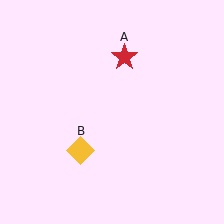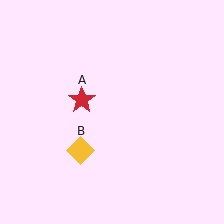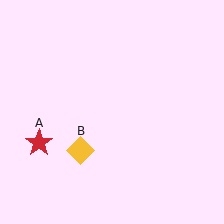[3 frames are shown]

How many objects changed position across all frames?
1 object changed position: red star (object A).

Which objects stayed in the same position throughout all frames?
Yellow diamond (object B) remained stationary.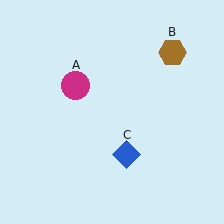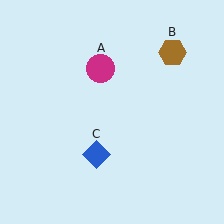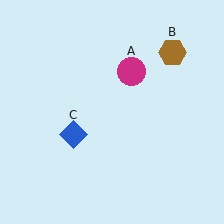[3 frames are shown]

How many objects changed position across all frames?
2 objects changed position: magenta circle (object A), blue diamond (object C).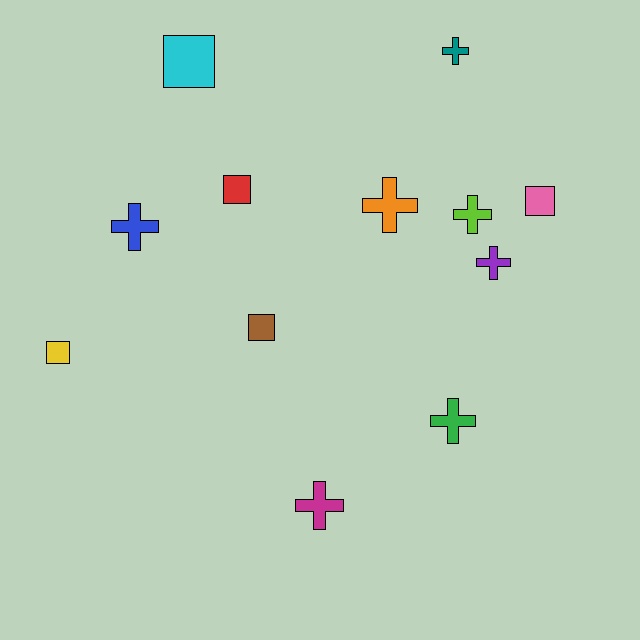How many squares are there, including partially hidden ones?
There are 5 squares.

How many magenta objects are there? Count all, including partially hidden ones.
There is 1 magenta object.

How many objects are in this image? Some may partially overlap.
There are 12 objects.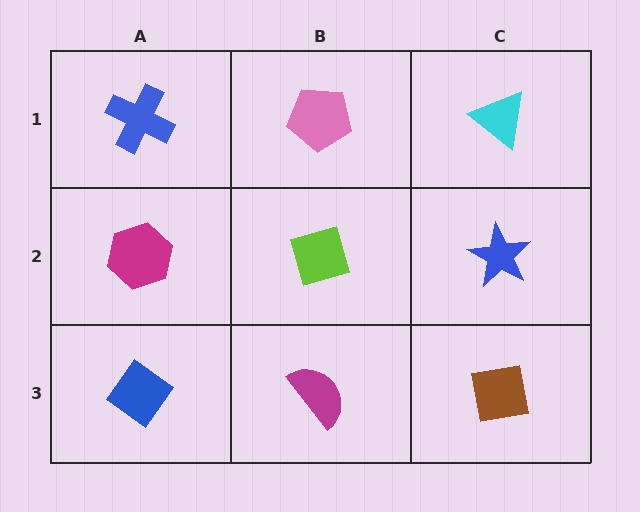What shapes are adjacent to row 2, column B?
A pink pentagon (row 1, column B), a magenta semicircle (row 3, column B), a magenta hexagon (row 2, column A), a blue star (row 2, column C).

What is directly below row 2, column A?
A blue diamond.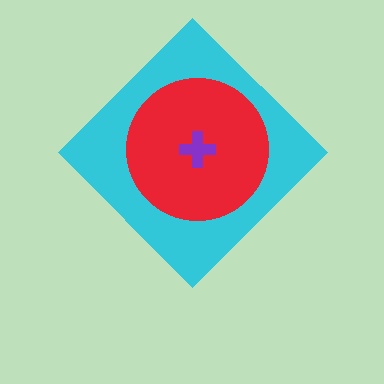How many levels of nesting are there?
3.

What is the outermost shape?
The cyan diamond.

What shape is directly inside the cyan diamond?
The red circle.